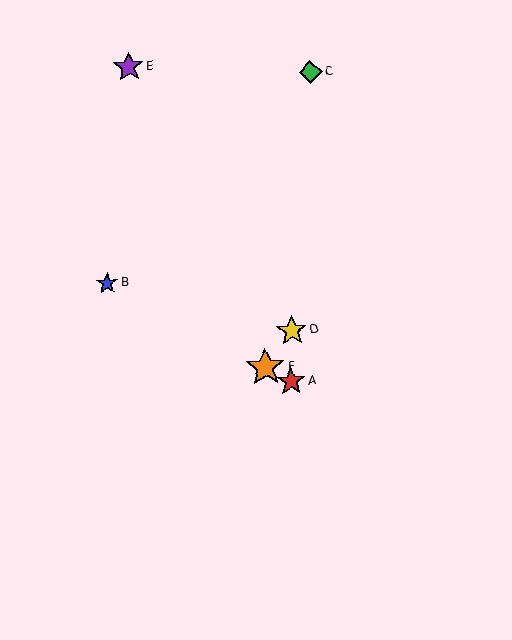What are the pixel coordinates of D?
Object D is at (292, 331).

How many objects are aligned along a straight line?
3 objects (A, B, F) are aligned along a straight line.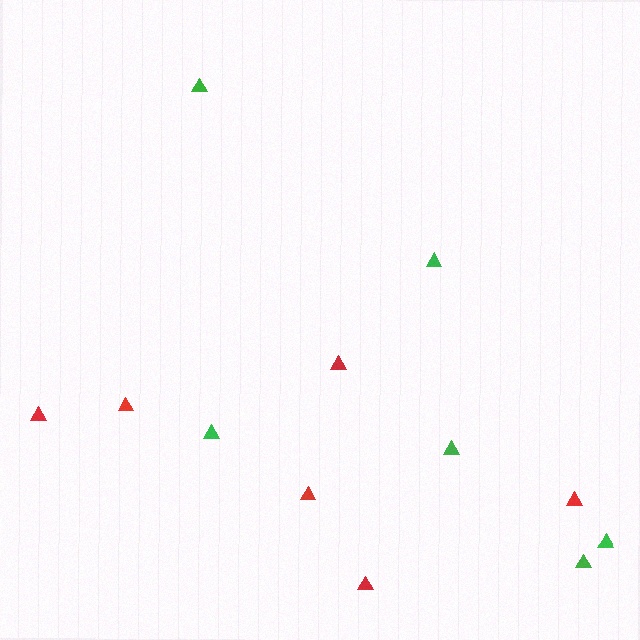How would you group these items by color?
There are 2 groups: one group of green triangles (6) and one group of red triangles (6).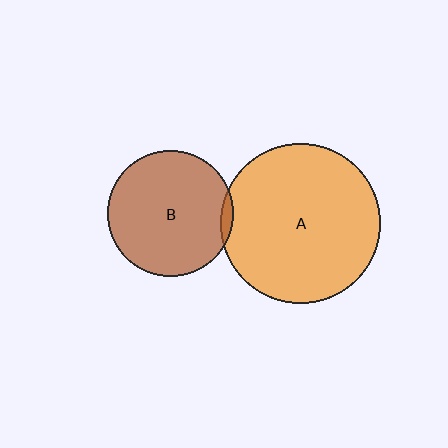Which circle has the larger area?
Circle A (orange).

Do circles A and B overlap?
Yes.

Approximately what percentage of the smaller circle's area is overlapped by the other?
Approximately 5%.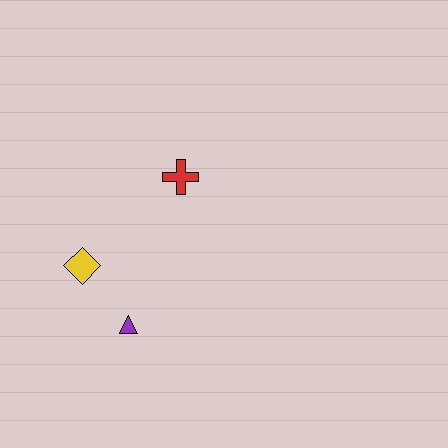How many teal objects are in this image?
There are no teal objects.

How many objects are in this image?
There are 3 objects.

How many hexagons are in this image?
There are no hexagons.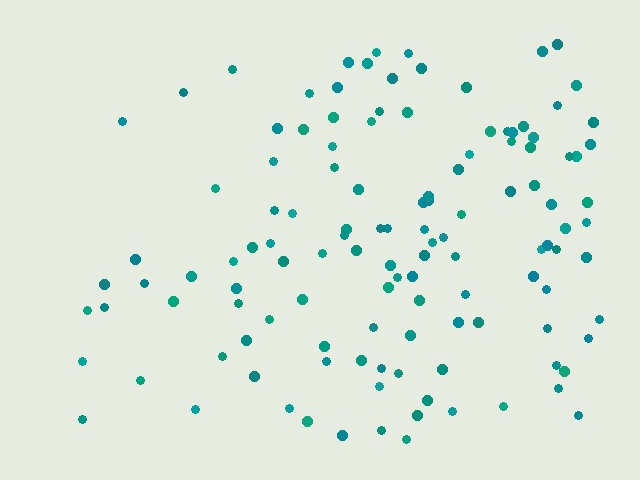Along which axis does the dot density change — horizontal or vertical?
Horizontal.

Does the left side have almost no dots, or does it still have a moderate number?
Still a moderate number, just noticeably fewer than the right.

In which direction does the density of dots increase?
From left to right, with the right side densest.